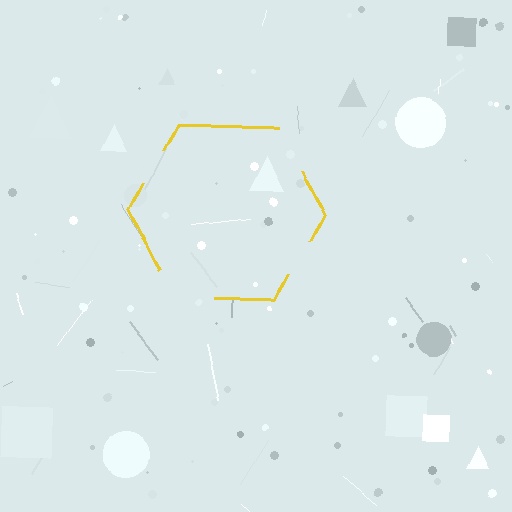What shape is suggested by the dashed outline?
The dashed outline suggests a hexagon.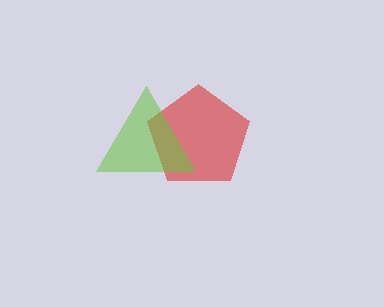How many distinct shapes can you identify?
There are 2 distinct shapes: a red pentagon, a lime triangle.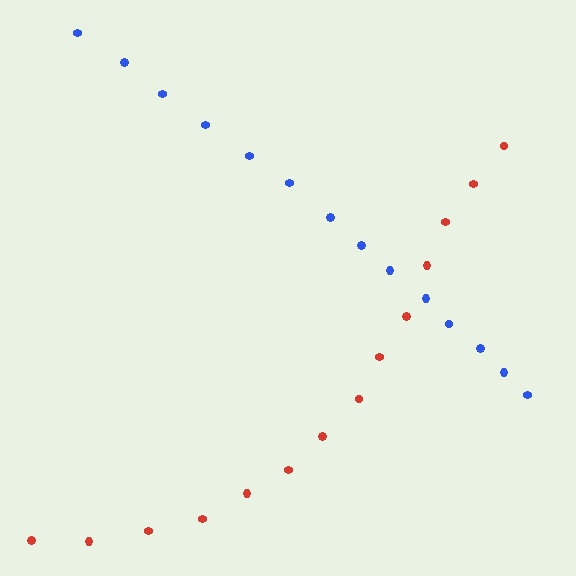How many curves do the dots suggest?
There are 2 distinct paths.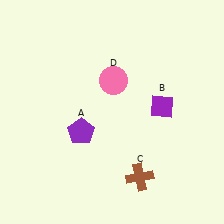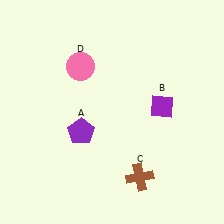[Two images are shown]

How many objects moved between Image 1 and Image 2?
1 object moved between the two images.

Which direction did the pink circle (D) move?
The pink circle (D) moved left.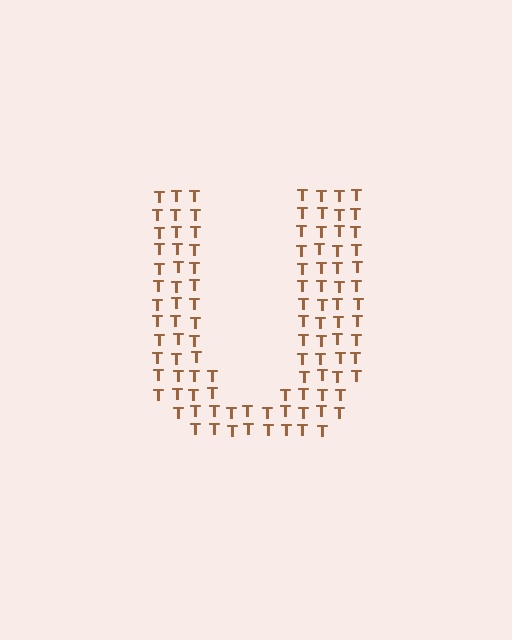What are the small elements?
The small elements are letter T's.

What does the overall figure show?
The overall figure shows the letter U.